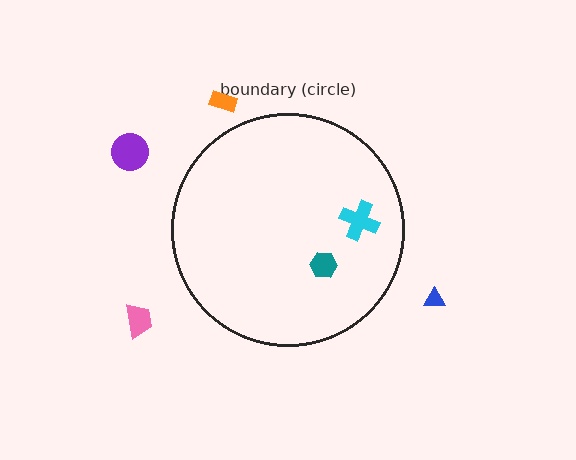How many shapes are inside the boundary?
2 inside, 4 outside.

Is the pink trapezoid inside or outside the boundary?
Outside.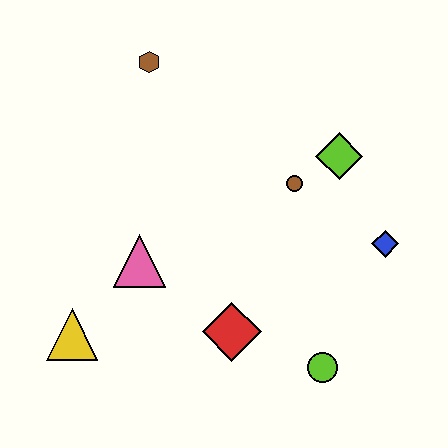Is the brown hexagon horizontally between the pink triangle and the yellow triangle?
No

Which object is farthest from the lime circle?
The brown hexagon is farthest from the lime circle.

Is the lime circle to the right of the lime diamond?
No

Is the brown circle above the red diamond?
Yes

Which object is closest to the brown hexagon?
The brown circle is closest to the brown hexagon.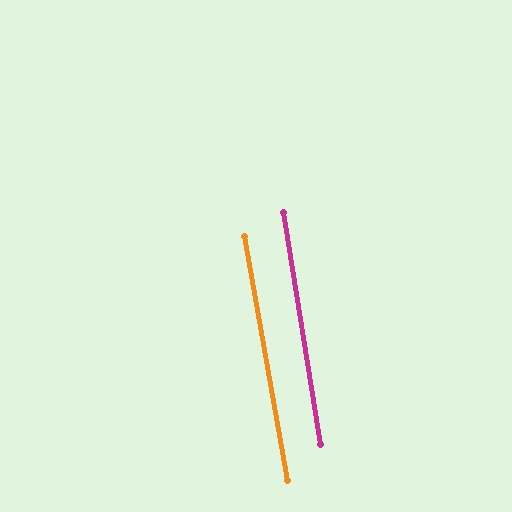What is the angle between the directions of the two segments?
Approximately 1 degree.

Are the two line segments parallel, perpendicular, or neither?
Parallel — their directions differ by only 1.0°.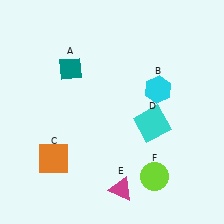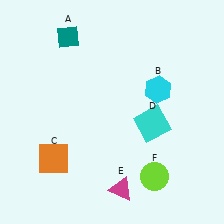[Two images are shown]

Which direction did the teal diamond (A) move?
The teal diamond (A) moved up.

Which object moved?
The teal diamond (A) moved up.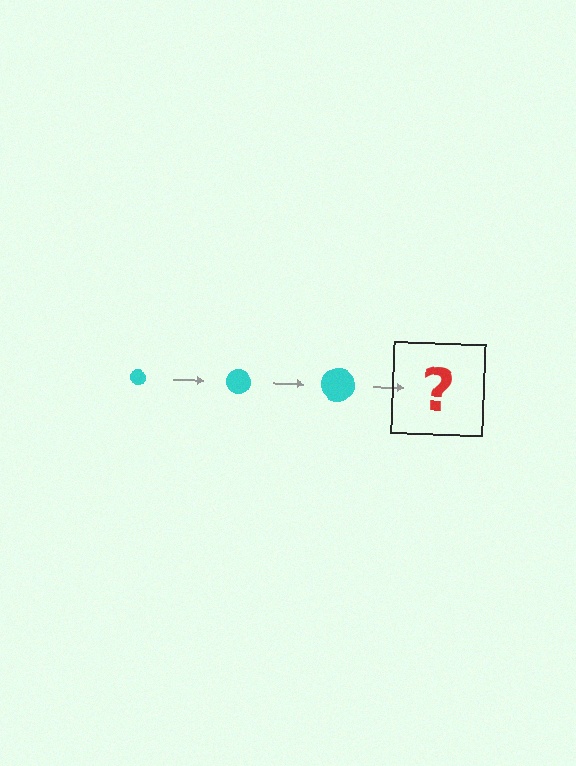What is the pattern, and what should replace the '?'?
The pattern is that the circle gets progressively larger each step. The '?' should be a cyan circle, larger than the previous one.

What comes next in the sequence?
The next element should be a cyan circle, larger than the previous one.